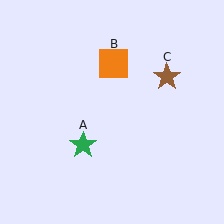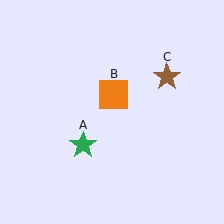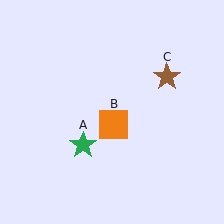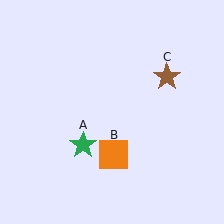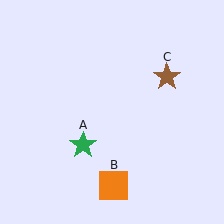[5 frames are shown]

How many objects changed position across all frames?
1 object changed position: orange square (object B).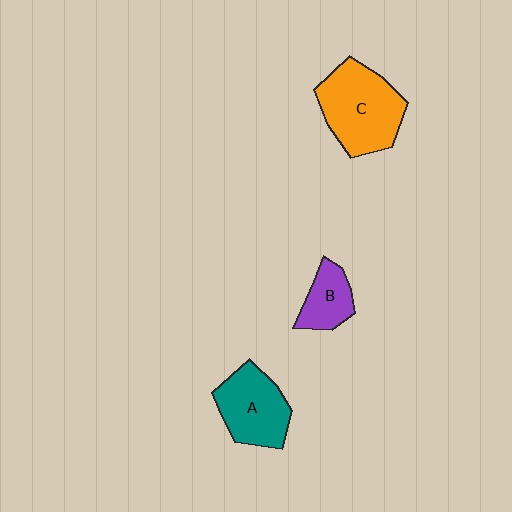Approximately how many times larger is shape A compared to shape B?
Approximately 1.6 times.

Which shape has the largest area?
Shape C (orange).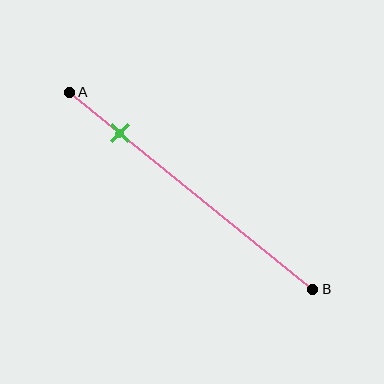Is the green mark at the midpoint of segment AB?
No, the mark is at about 20% from A, not at the 50% midpoint.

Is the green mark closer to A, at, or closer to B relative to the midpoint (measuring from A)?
The green mark is closer to point A than the midpoint of segment AB.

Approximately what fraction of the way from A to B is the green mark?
The green mark is approximately 20% of the way from A to B.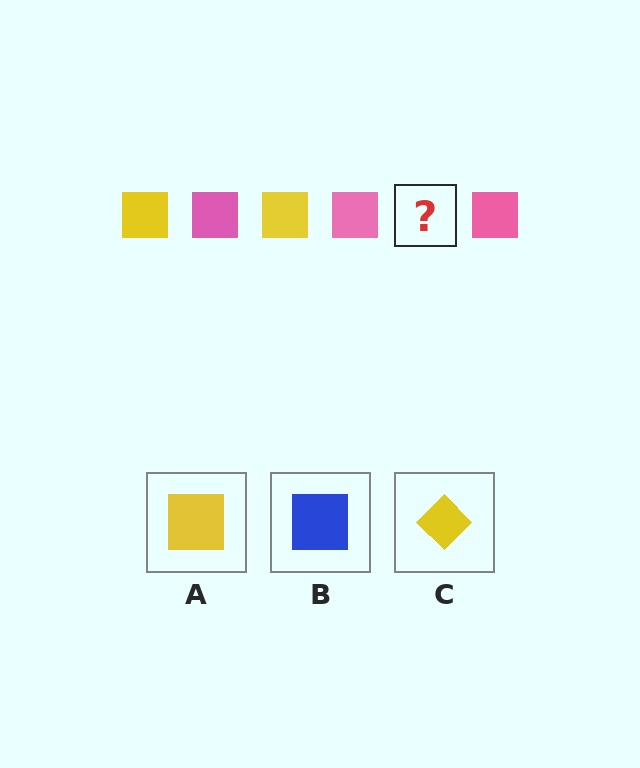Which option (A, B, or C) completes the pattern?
A.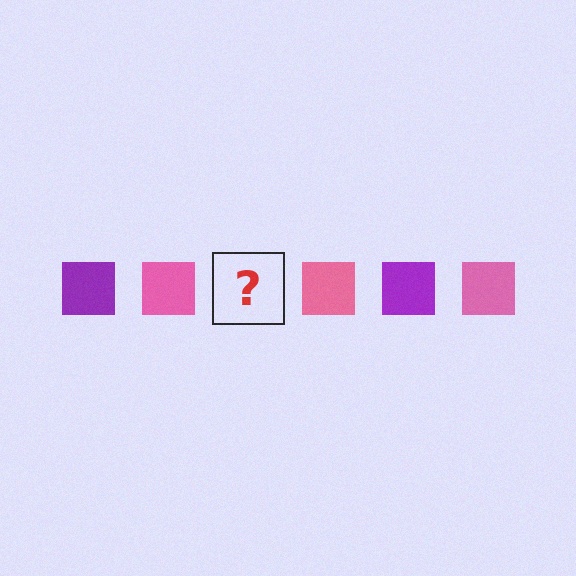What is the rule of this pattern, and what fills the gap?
The rule is that the pattern cycles through purple, pink squares. The gap should be filled with a purple square.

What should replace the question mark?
The question mark should be replaced with a purple square.